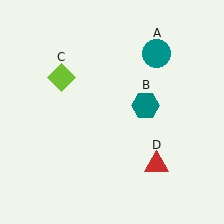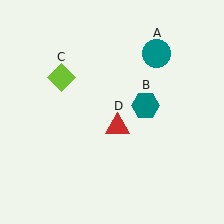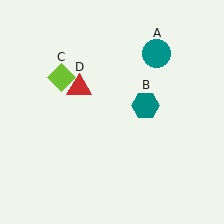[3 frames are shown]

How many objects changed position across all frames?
1 object changed position: red triangle (object D).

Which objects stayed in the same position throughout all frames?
Teal circle (object A) and teal hexagon (object B) and lime diamond (object C) remained stationary.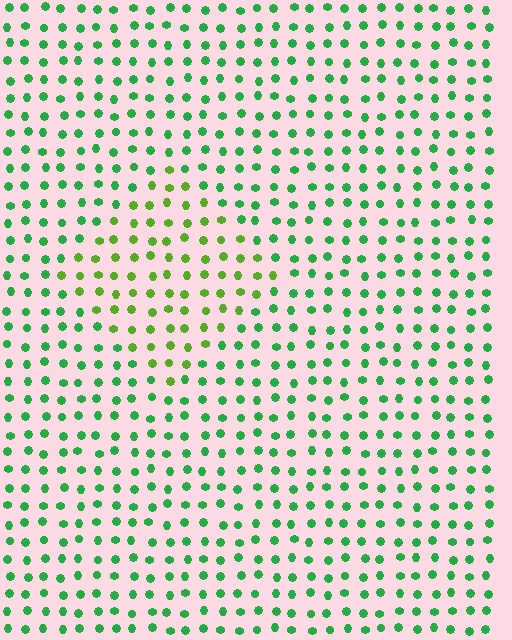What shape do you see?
I see a diamond.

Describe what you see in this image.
The image is filled with small green elements in a uniform arrangement. A diamond-shaped region is visible where the elements are tinted to a slightly different hue, forming a subtle color boundary.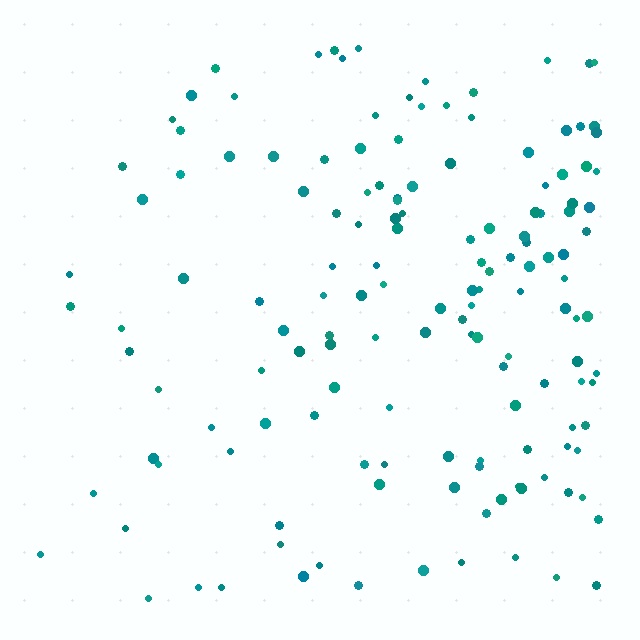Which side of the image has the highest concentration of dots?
The right.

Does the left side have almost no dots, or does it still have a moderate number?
Still a moderate number, just noticeably fewer than the right.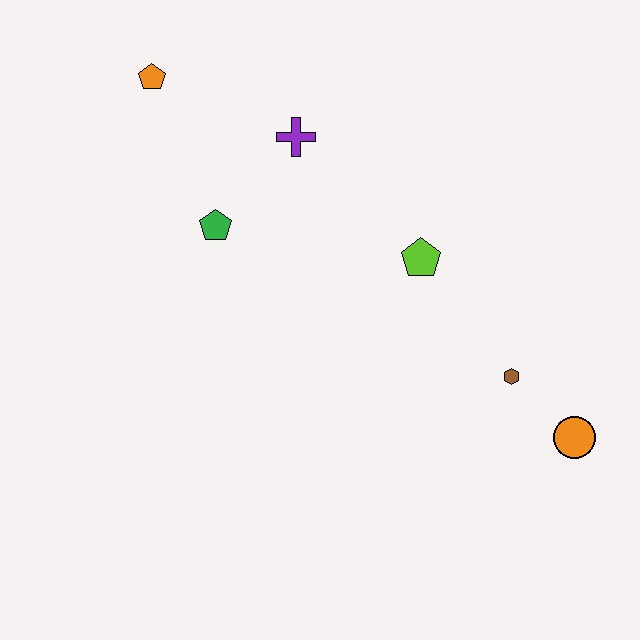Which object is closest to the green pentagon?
The purple cross is closest to the green pentagon.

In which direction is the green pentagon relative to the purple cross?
The green pentagon is below the purple cross.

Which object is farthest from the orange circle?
The orange pentagon is farthest from the orange circle.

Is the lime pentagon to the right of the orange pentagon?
Yes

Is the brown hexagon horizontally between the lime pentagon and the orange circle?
Yes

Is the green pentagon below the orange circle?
No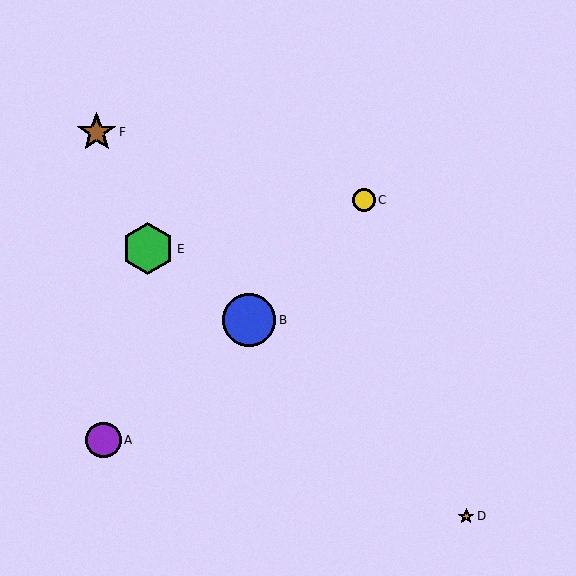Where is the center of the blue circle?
The center of the blue circle is at (249, 320).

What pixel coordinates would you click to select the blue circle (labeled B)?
Click at (249, 320) to select the blue circle B.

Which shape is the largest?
The blue circle (labeled B) is the largest.